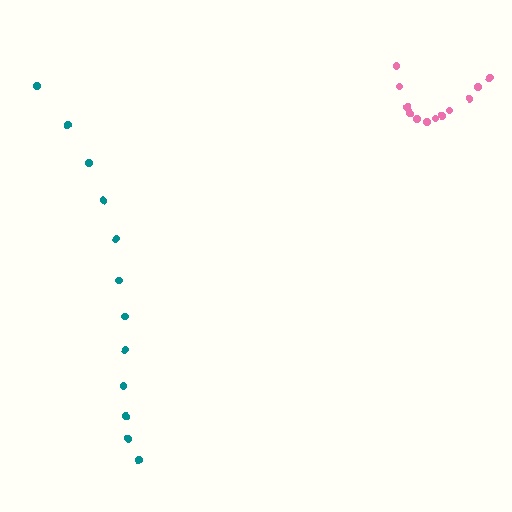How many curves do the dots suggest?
There are 2 distinct paths.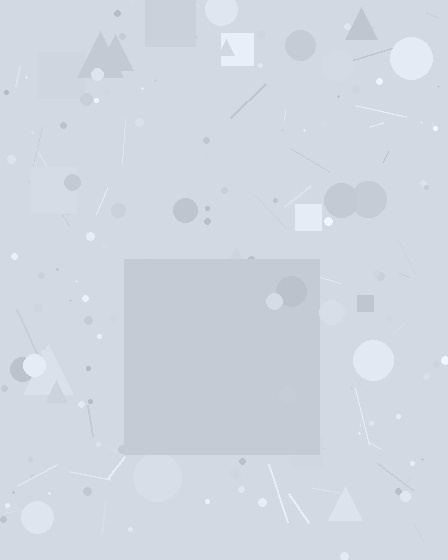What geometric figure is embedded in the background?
A square is embedded in the background.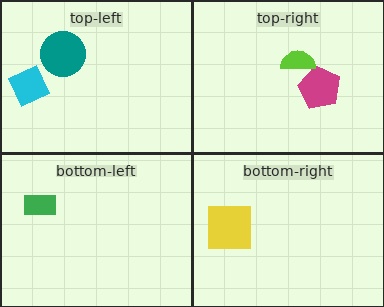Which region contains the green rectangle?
The bottom-left region.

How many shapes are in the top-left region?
2.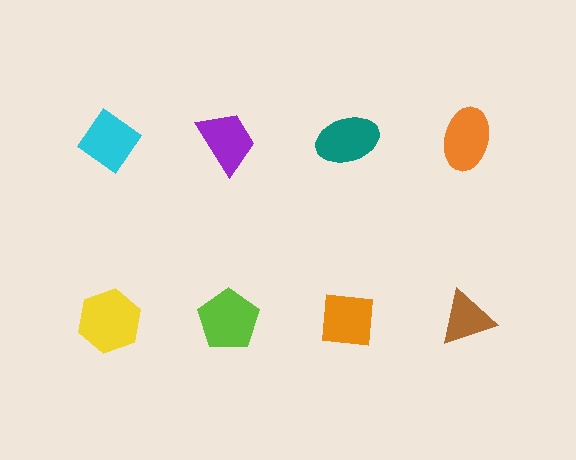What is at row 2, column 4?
A brown triangle.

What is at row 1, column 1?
A cyan diamond.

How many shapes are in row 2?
4 shapes.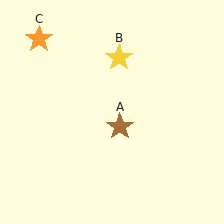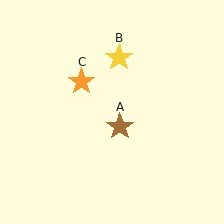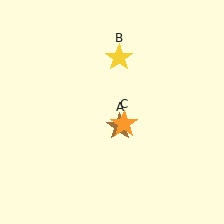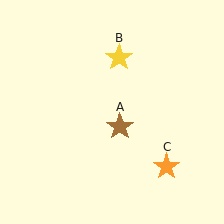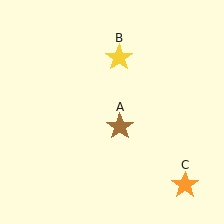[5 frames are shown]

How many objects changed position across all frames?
1 object changed position: orange star (object C).